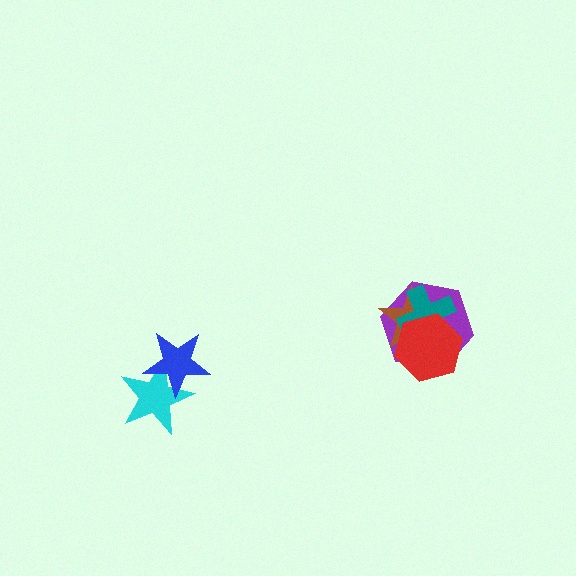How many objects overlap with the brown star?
3 objects overlap with the brown star.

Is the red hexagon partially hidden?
No, no other shape covers it.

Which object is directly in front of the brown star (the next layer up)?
The teal cross is directly in front of the brown star.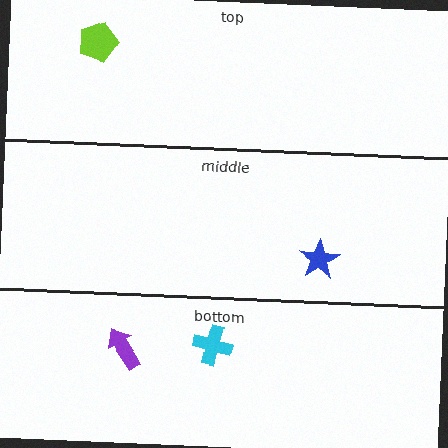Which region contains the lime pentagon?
The top region.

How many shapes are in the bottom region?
2.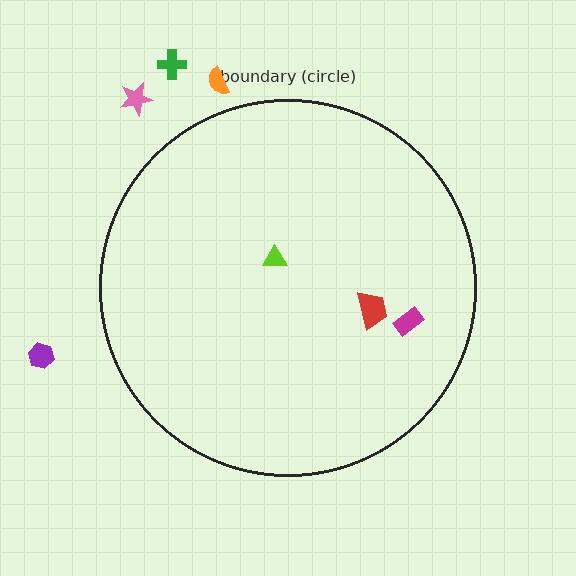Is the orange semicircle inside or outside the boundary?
Outside.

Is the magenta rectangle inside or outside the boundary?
Inside.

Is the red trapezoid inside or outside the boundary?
Inside.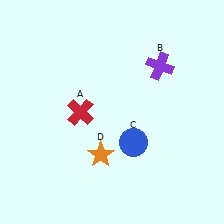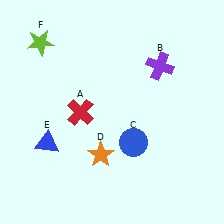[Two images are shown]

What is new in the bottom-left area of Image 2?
A blue triangle (E) was added in the bottom-left area of Image 2.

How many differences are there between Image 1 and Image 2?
There are 2 differences between the two images.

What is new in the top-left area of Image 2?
A lime star (F) was added in the top-left area of Image 2.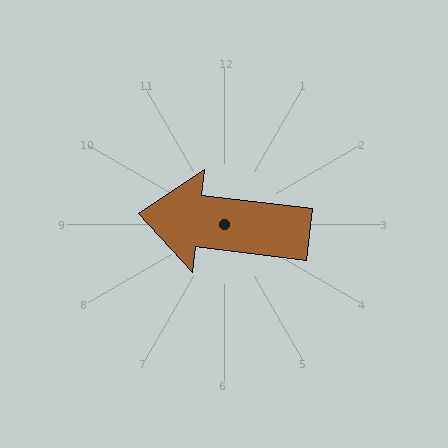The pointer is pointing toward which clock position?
Roughly 9 o'clock.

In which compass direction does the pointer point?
West.